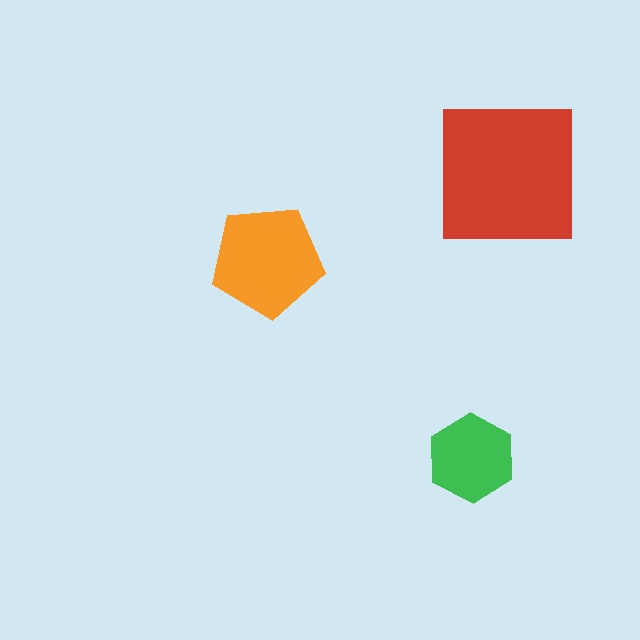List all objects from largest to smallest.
The red square, the orange pentagon, the green hexagon.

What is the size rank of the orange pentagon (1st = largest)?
2nd.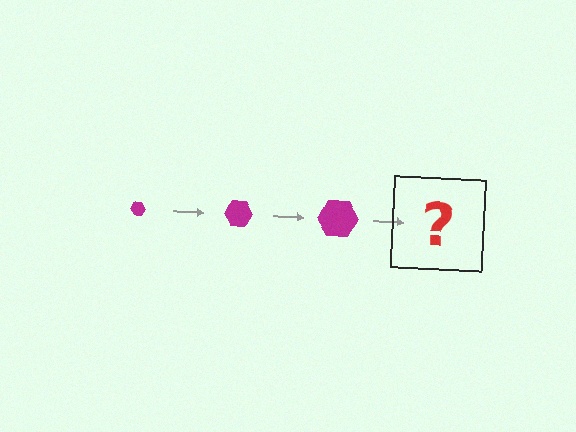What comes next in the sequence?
The next element should be a magenta hexagon, larger than the previous one.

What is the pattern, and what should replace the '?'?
The pattern is that the hexagon gets progressively larger each step. The '?' should be a magenta hexagon, larger than the previous one.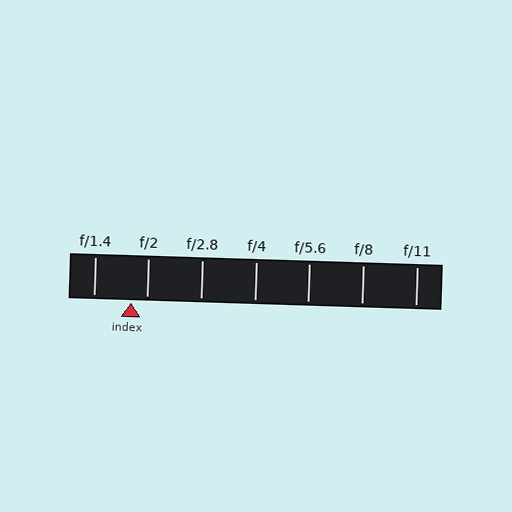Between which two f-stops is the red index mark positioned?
The index mark is between f/1.4 and f/2.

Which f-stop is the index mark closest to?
The index mark is closest to f/2.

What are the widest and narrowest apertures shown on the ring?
The widest aperture shown is f/1.4 and the narrowest is f/11.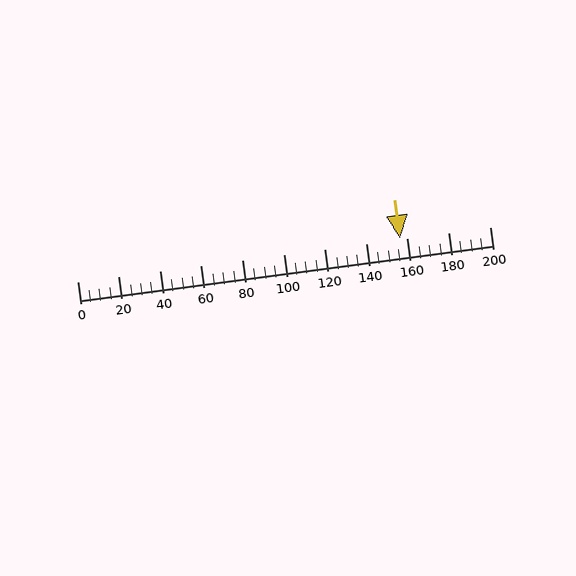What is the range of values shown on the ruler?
The ruler shows values from 0 to 200.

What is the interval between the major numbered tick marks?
The major tick marks are spaced 20 units apart.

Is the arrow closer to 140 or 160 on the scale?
The arrow is closer to 160.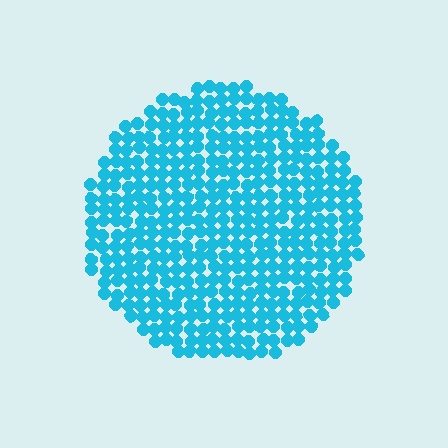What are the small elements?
The small elements are circles.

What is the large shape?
The large shape is a circle.